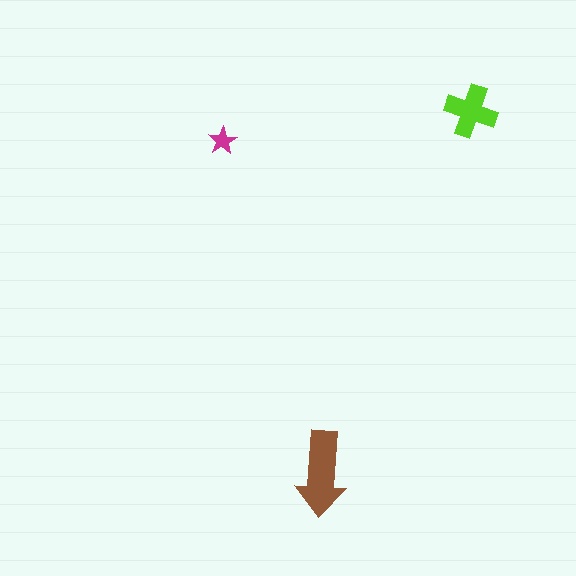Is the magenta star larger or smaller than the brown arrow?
Smaller.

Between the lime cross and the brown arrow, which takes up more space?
The brown arrow.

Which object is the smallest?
The magenta star.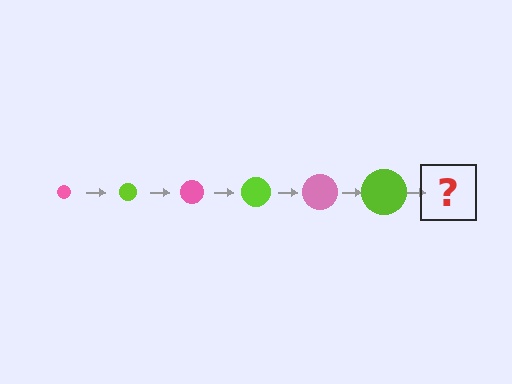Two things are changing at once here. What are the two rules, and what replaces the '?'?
The two rules are that the circle grows larger each step and the color cycles through pink and lime. The '?' should be a pink circle, larger than the previous one.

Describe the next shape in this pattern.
It should be a pink circle, larger than the previous one.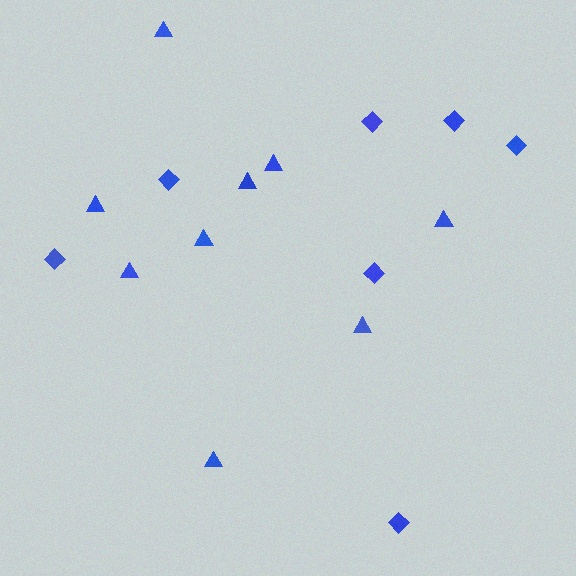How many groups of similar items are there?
There are 2 groups: one group of diamonds (7) and one group of triangles (9).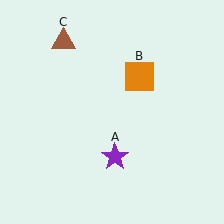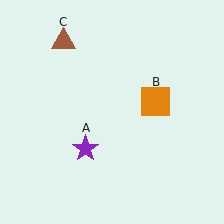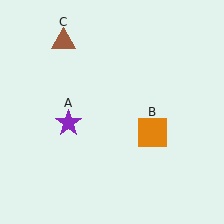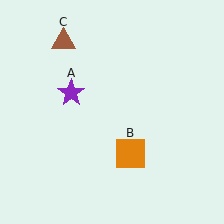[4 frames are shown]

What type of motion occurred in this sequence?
The purple star (object A), orange square (object B) rotated clockwise around the center of the scene.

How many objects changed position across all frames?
2 objects changed position: purple star (object A), orange square (object B).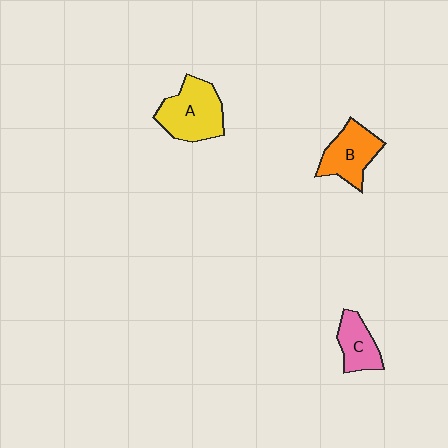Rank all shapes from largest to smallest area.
From largest to smallest: A (yellow), B (orange), C (pink).